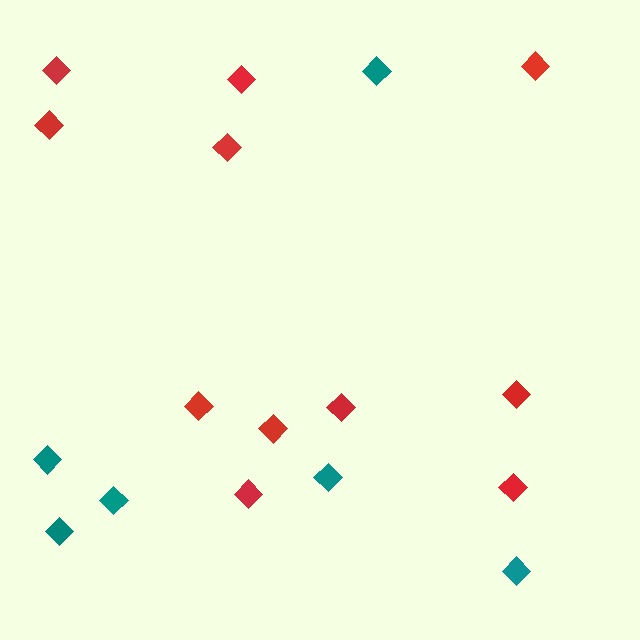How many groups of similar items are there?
There are 2 groups: one group of red diamonds (11) and one group of teal diamonds (6).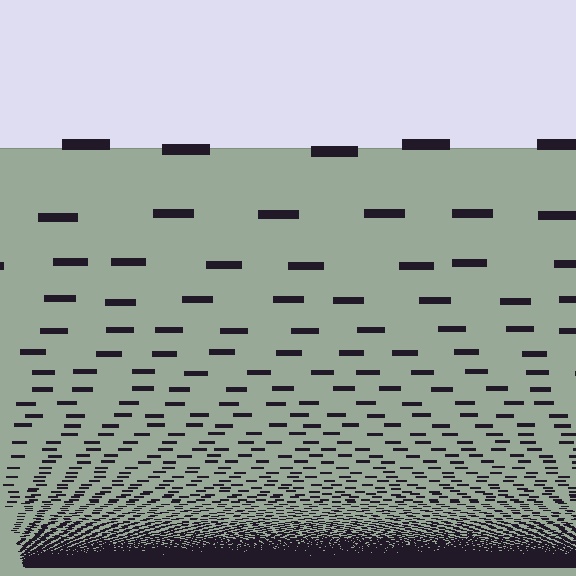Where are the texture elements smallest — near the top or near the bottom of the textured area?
Near the bottom.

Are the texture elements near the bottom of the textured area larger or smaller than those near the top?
Smaller. The gradient is inverted — elements near the bottom are smaller and denser.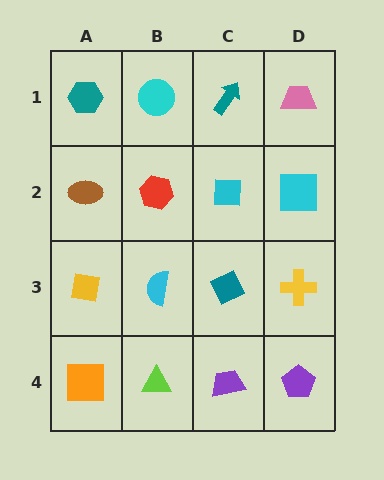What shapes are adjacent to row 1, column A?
A brown ellipse (row 2, column A), a cyan circle (row 1, column B).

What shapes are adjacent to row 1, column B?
A red hexagon (row 2, column B), a teal hexagon (row 1, column A), a teal arrow (row 1, column C).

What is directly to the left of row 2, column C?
A red hexagon.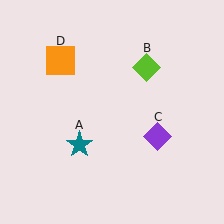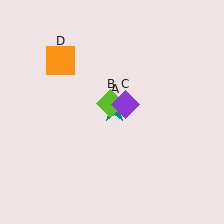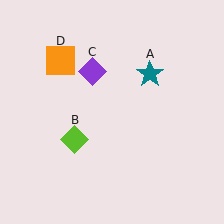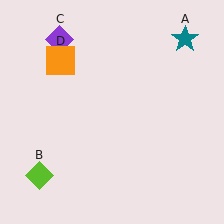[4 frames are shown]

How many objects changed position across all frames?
3 objects changed position: teal star (object A), lime diamond (object B), purple diamond (object C).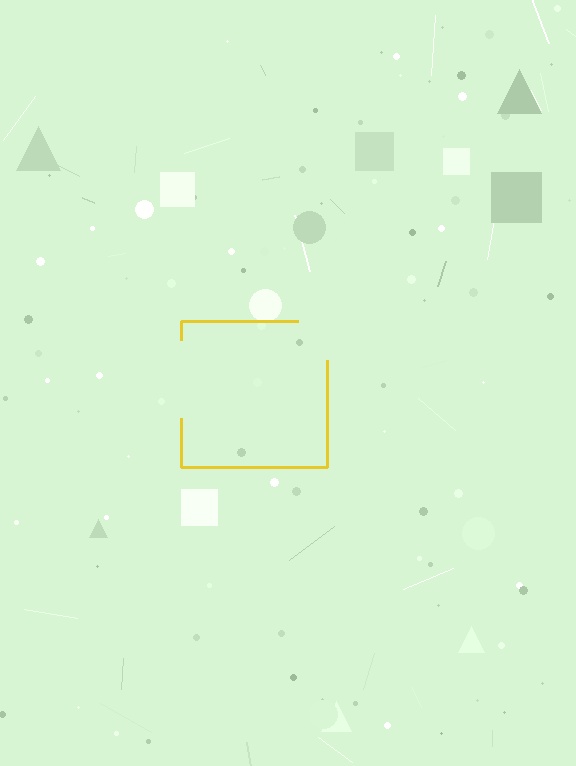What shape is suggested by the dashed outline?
The dashed outline suggests a square.